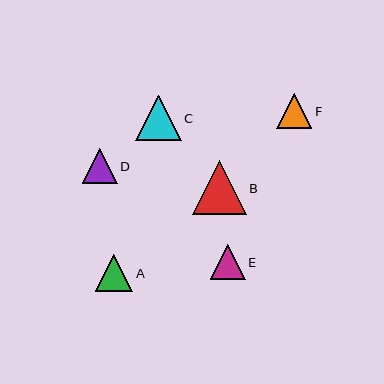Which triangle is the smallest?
Triangle F is the smallest with a size of approximately 35 pixels.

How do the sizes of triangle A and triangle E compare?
Triangle A and triangle E are approximately the same size.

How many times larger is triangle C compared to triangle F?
Triangle C is approximately 1.3 times the size of triangle F.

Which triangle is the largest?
Triangle B is the largest with a size of approximately 54 pixels.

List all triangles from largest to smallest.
From largest to smallest: B, C, A, E, D, F.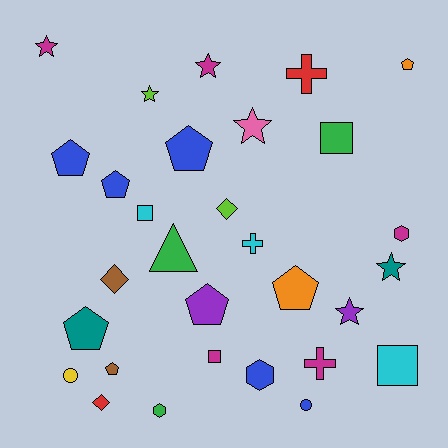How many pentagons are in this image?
There are 8 pentagons.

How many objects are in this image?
There are 30 objects.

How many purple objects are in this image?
There are 2 purple objects.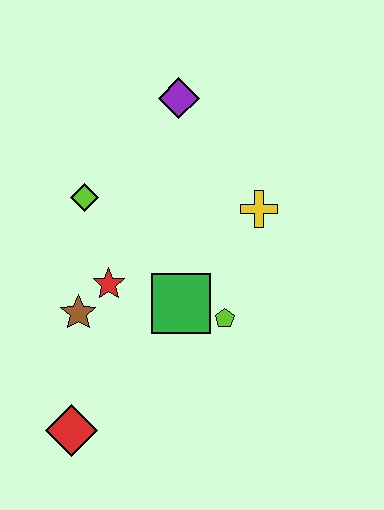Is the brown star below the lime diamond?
Yes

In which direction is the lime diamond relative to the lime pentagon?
The lime diamond is to the left of the lime pentagon.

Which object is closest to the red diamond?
The brown star is closest to the red diamond.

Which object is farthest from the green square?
The purple diamond is farthest from the green square.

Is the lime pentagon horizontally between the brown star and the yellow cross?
Yes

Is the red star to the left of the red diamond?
No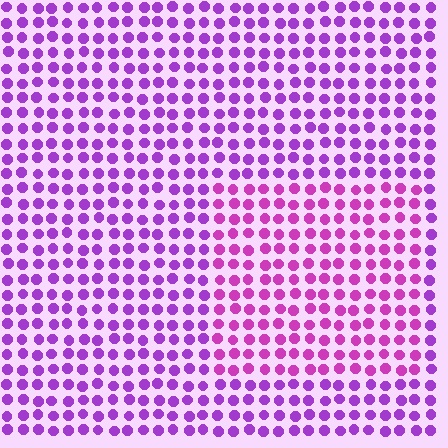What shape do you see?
I see a rectangle.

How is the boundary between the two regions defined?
The boundary is defined purely by a slight shift in hue (about 26 degrees). Spacing, size, and orientation are identical on both sides.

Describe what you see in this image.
The image is filled with small purple elements in a uniform arrangement. A rectangle-shaped region is visible where the elements are tinted to a slightly different hue, forming a subtle color boundary.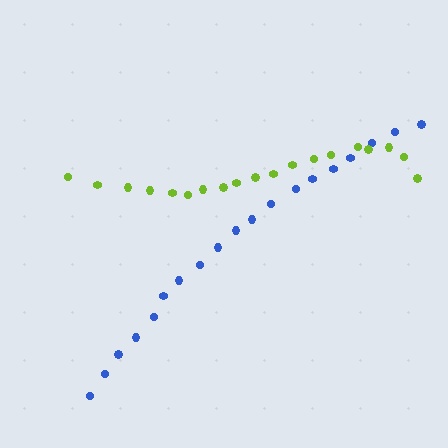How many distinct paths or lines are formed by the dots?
There are 2 distinct paths.